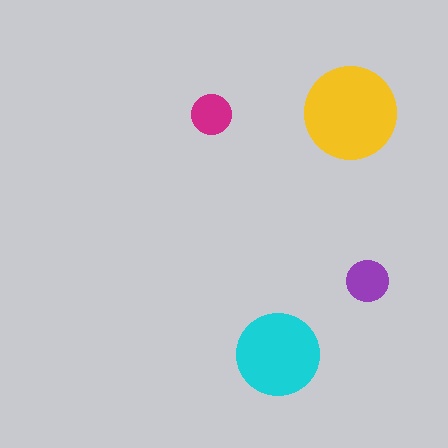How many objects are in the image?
There are 4 objects in the image.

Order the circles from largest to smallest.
the yellow one, the cyan one, the purple one, the magenta one.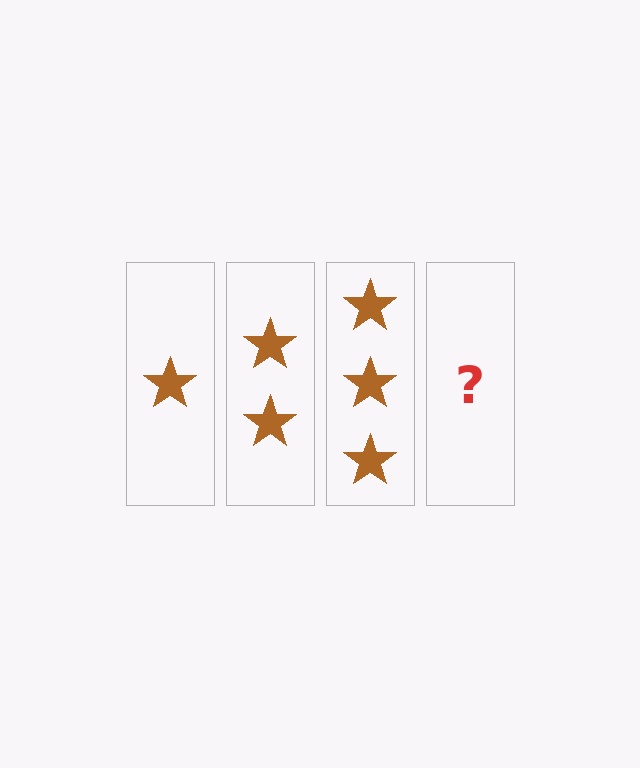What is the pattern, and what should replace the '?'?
The pattern is that each step adds one more star. The '?' should be 4 stars.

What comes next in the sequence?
The next element should be 4 stars.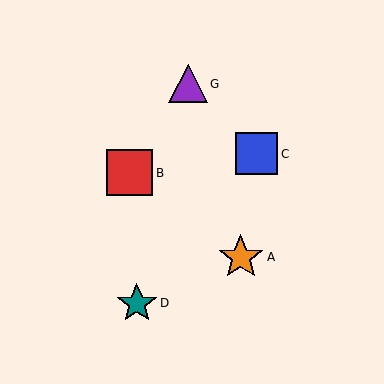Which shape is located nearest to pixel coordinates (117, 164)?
The red square (labeled B) at (130, 173) is nearest to that location.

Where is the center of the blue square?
The center of the blue square is at (257, 154).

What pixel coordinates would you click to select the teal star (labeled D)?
Click at (137, 303) to select the teal star D.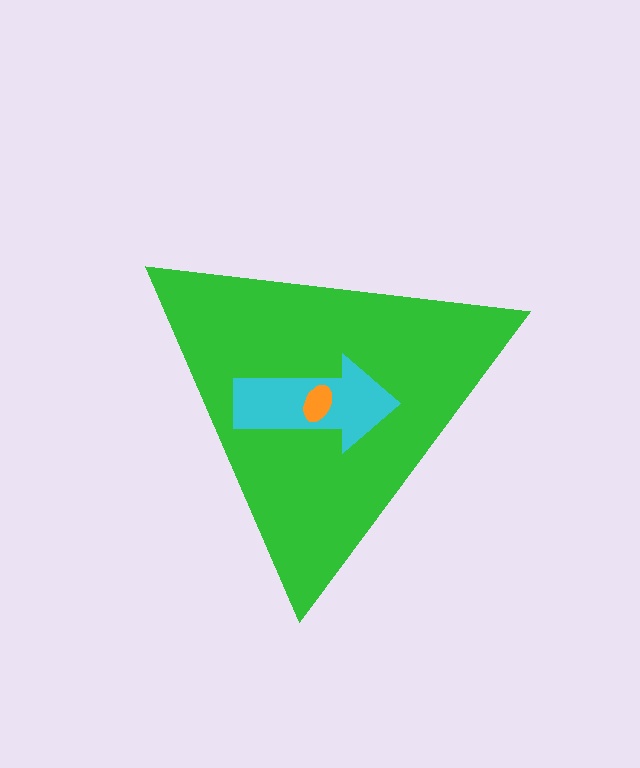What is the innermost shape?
The orange ellipse.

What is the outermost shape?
The green triangle.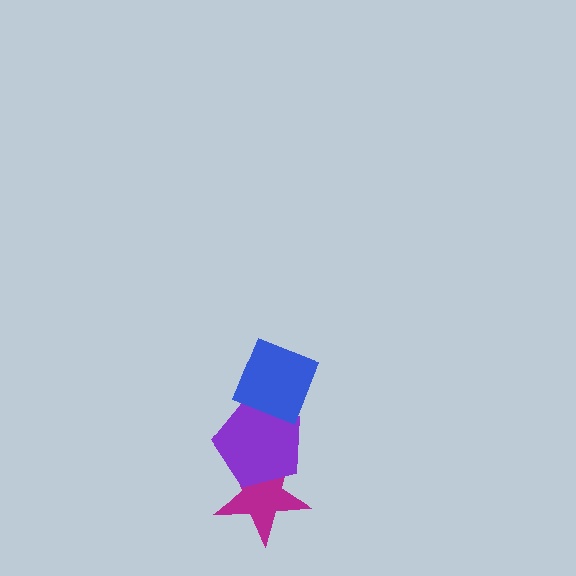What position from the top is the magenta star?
The magenta star is 3rd from the top.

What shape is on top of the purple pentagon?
The blue diamond is on top of the purple pentagon.